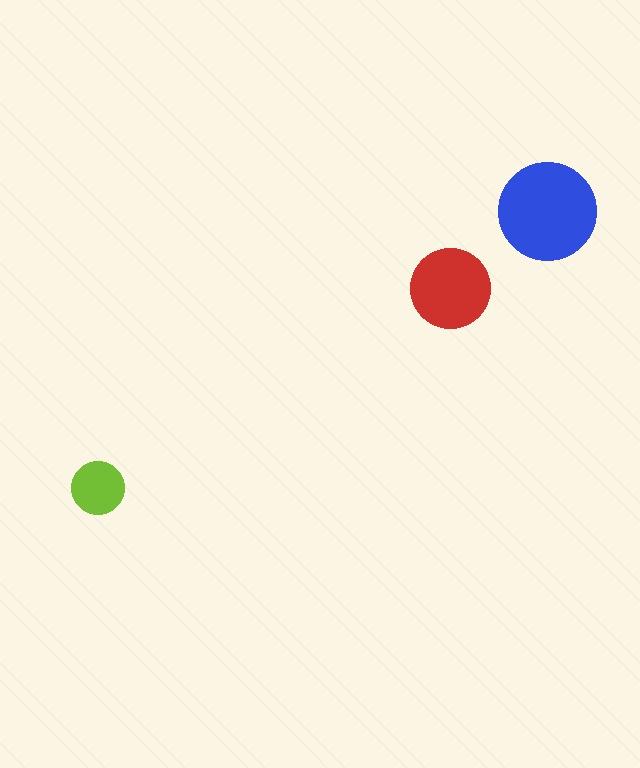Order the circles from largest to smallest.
the blue one, the red one, the lime one.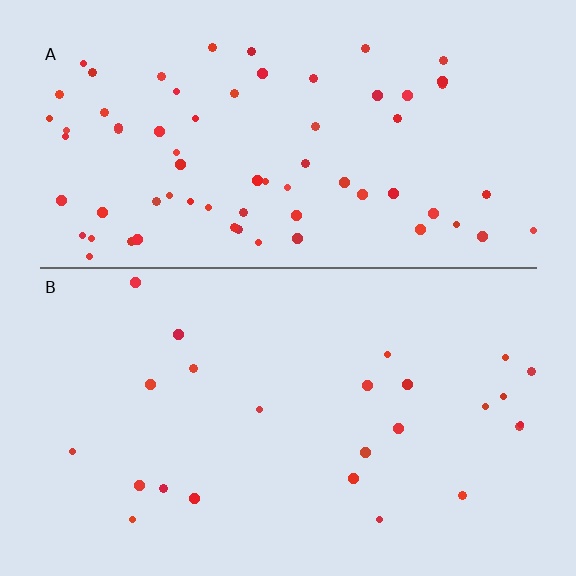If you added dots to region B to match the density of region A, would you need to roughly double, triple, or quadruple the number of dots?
Approximately triple.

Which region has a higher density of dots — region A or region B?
A (the top).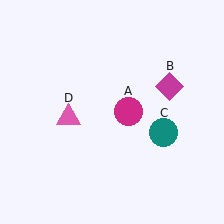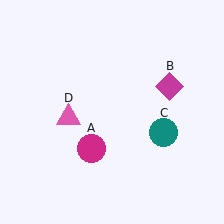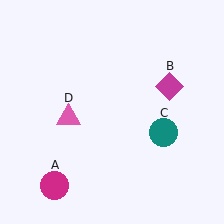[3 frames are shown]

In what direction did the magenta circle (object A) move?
The magenta circle (object A) moved down and to the left.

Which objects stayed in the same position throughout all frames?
Magenta diamond (object B) and teal circle (object C) and pink triangle (object D) remained stationary.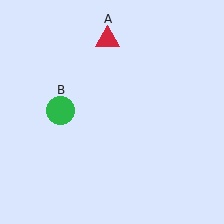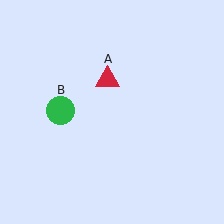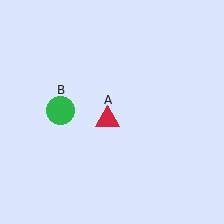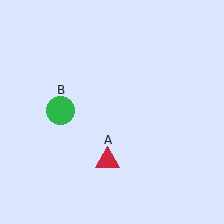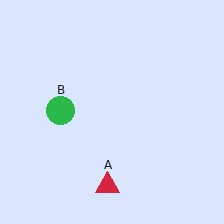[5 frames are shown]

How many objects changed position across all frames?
1 object changed position: red triangle (object A).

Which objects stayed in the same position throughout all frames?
Green circle (object B) remained stationary.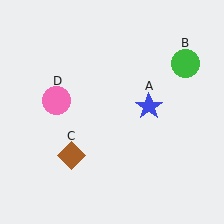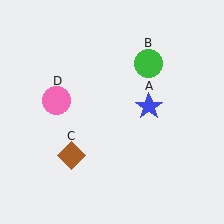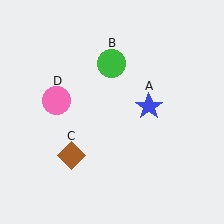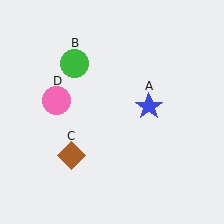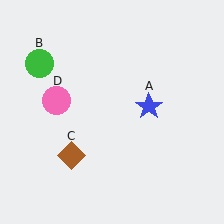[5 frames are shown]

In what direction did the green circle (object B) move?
The green circle (object B) moved left.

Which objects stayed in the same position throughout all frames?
Blue star (object A) and brown diamond (object C) and pink circle (object D) remained stationary.